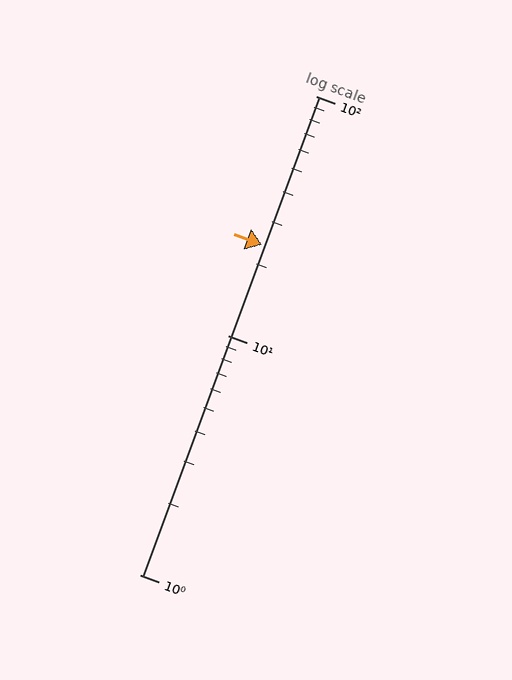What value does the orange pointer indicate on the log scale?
The pointer indicates approximately 24.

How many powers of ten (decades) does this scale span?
The scale spans 2 decades, from 1 to 100.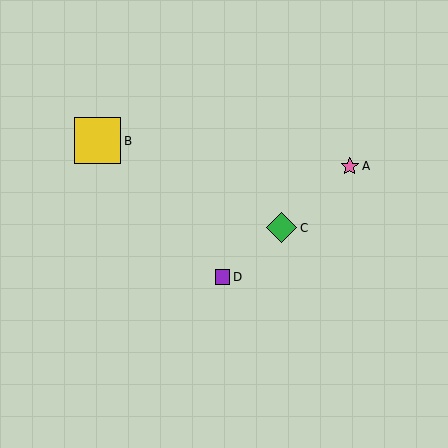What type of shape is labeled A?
Shape A is a pink star.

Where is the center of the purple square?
The center of the purple square is at (223, 277).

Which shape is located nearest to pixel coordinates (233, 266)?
The purple square (labeled D) at (223, 277) is nearest to that location.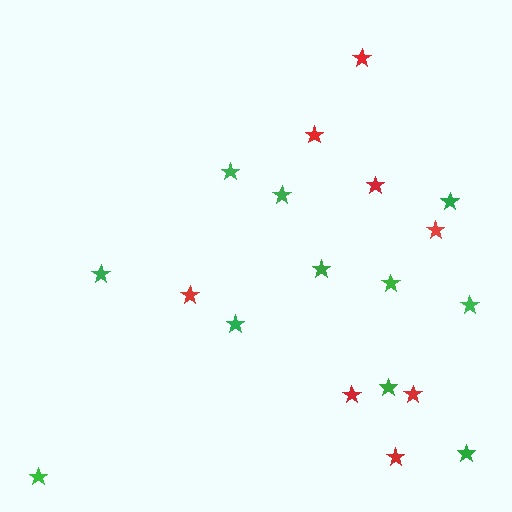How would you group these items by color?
There are 2 groups: one group of green stars (11) and one group of red stars (8).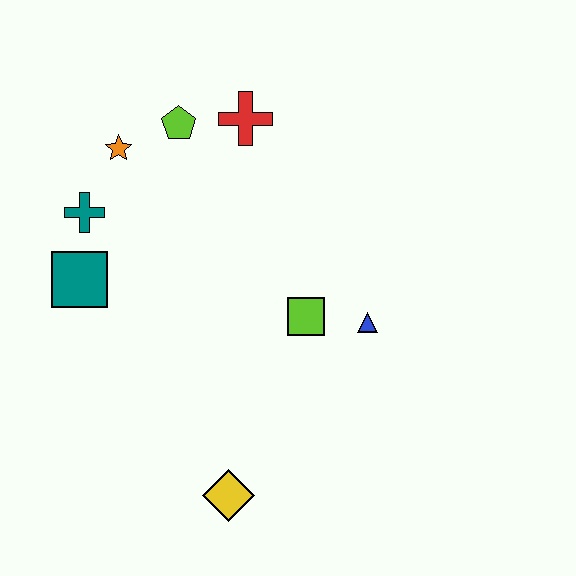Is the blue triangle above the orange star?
No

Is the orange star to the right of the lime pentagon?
No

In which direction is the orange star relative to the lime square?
The orange star is to the left of the lime square.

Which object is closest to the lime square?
The blue triangle is closest to the lime square.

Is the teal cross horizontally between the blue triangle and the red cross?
No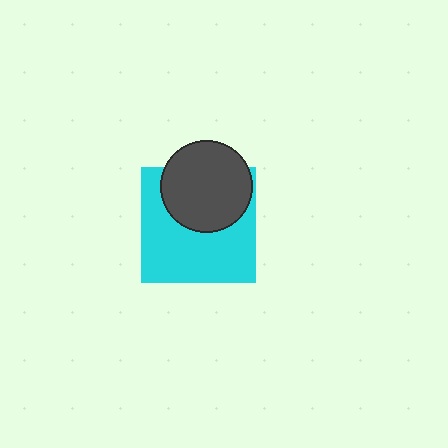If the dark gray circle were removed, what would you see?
You would see the complete cyan square.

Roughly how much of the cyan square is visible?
About half of it is visible (roughly 61%).